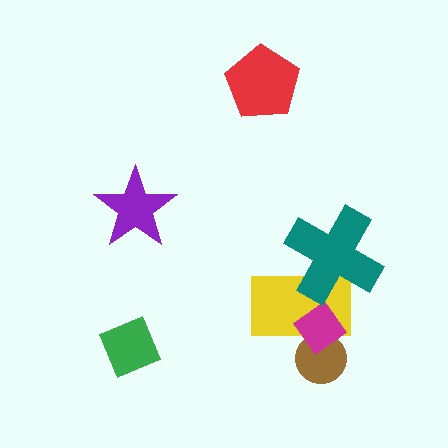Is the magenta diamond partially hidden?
No, no other shape covers it.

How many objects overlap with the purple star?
0 objects overlap with the purple star.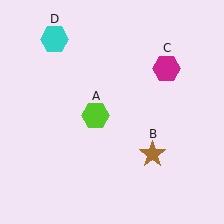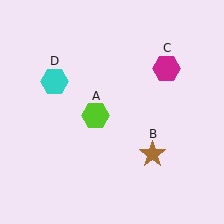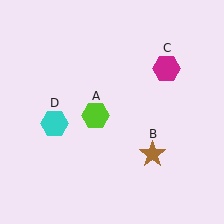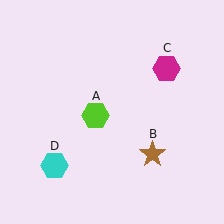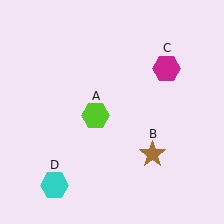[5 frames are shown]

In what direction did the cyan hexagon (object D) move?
The cyan hexagon (object D) moved down.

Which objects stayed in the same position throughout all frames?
Lime hexagon (object A) and brown star (object B) and magenta hexagon (object C) remained stationary.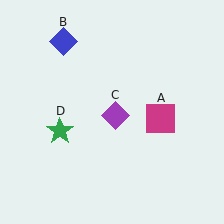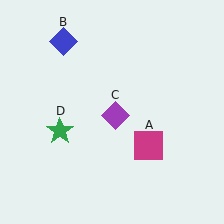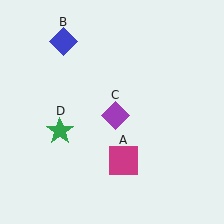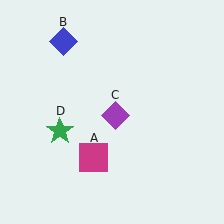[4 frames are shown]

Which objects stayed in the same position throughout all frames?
Blue diamond (object B) and purple diamond (object C) and green star (object D) remained stationary.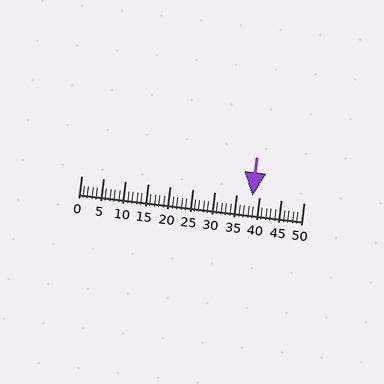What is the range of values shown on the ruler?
The ruler shows values from 0 to 50.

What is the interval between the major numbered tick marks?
The major tick marks are spaced 5 units apart.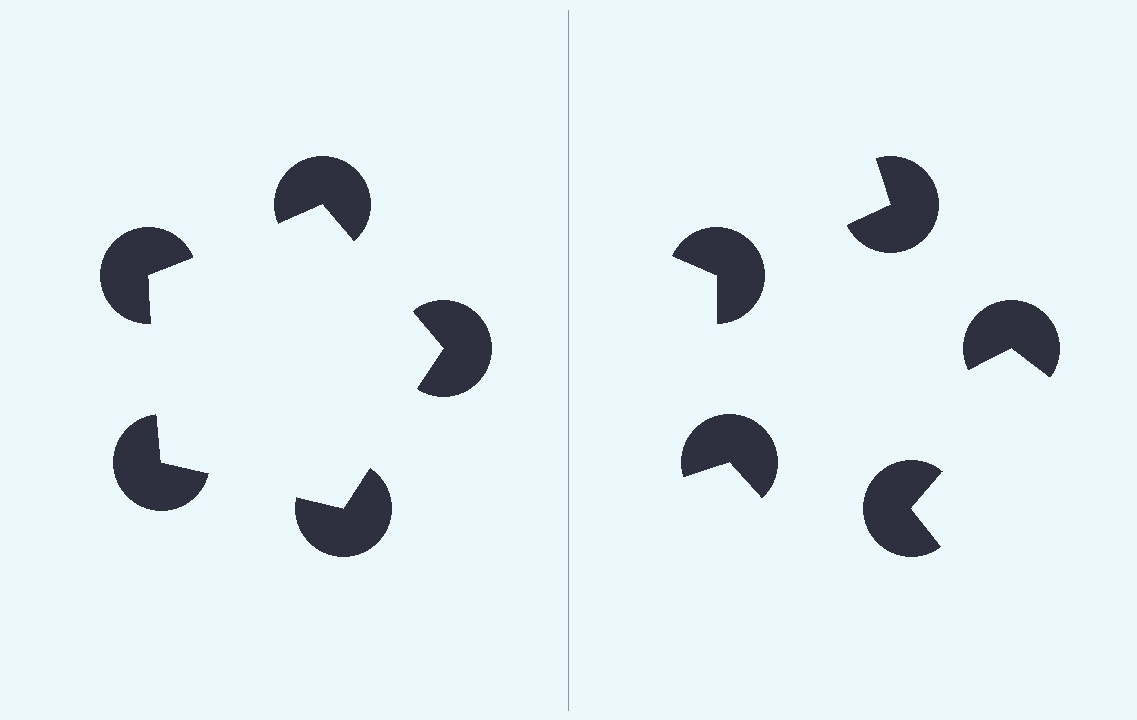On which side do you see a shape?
An illusory pentagon appears on the left side. On the right side the wedge cuts are rotated, so no coherent shape forms.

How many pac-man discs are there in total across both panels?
10 — 5 on each side.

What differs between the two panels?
The pac-man discs are positioned identically on both sides; only the wedge orientations differ. On the left they align to a pentagon; on the right they are misaligned.